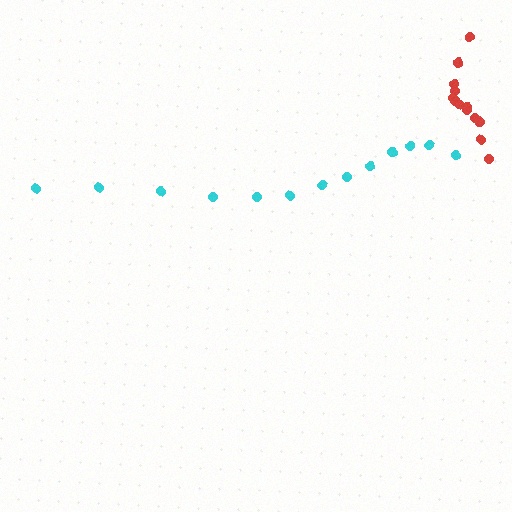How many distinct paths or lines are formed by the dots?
There are 2 distinct paths.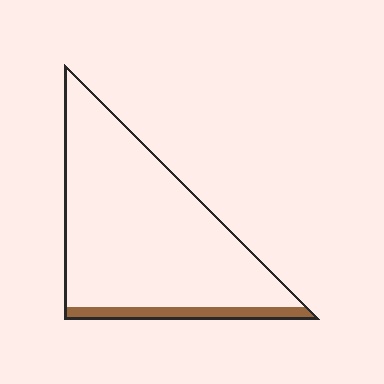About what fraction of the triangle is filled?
About one tenth (1/10).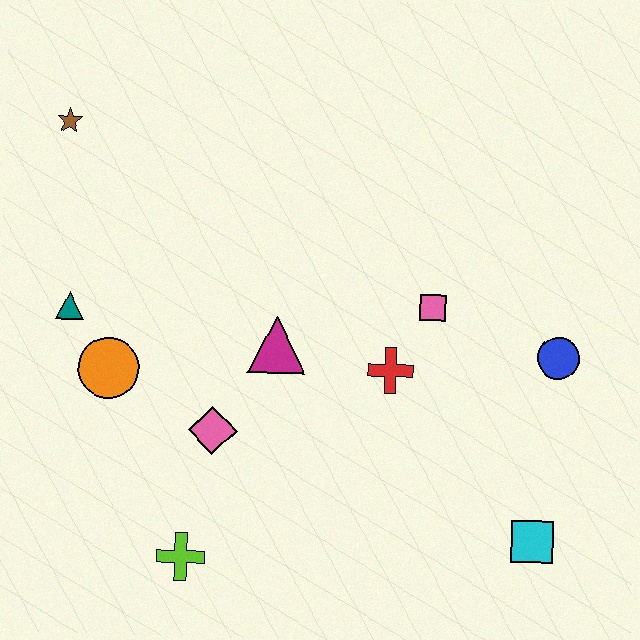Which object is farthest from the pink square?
The brown star is farthest from the pink square.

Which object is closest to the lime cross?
The pink diamond is closest to the lime cross.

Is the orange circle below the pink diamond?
No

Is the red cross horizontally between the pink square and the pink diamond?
Yes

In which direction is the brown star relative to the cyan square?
The brown star is to the left of the cyan square.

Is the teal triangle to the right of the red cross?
No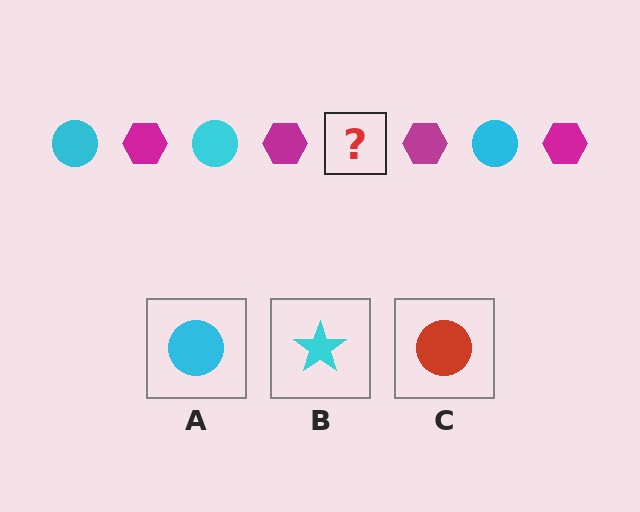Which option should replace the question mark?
Option A.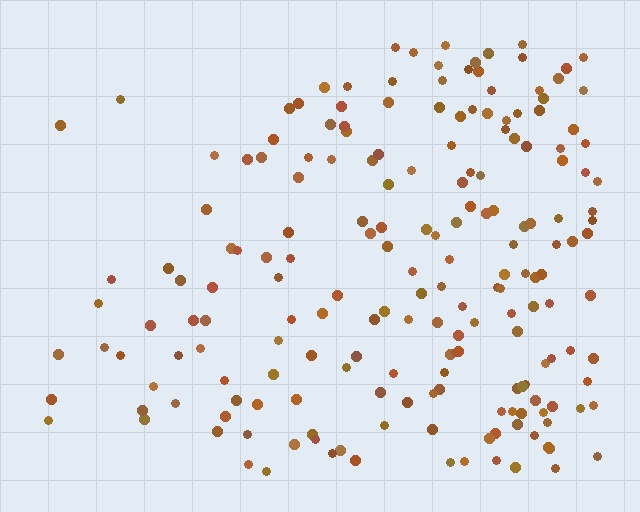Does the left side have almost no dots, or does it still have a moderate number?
Still a moderate number, just noticeably fewer than the right.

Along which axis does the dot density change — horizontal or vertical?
Horizontal.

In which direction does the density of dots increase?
From left to right, with the right side densest.